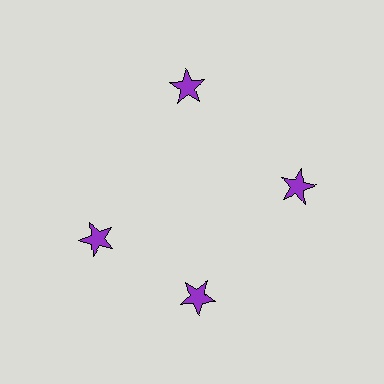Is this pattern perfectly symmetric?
No. The 4 purple stars are arranged in a ring, but one element near the 9 o'clock position is rotated out of alignment along the ring, breaking the 4-fold rotational symmetry.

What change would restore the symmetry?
The symmetry would be restored by rotating it back into even spacing with its neighbors so that all 4 stars sit at equal angles and equal distance from the center.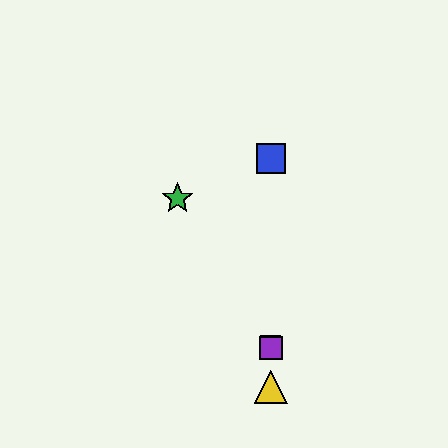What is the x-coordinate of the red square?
The red square is at x≈271.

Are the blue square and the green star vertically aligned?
No, the blue square is at x≈271 and the green star is at x≈178.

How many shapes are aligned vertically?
4 shapes (the red square, the blue square, the yellow triangle, the purple square) are aligned vertically.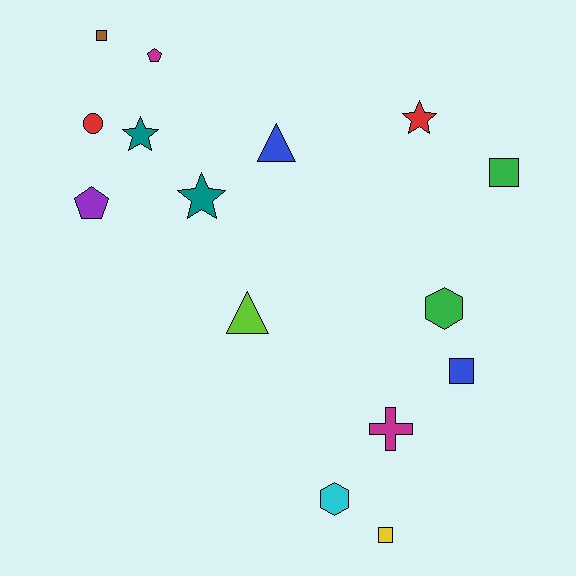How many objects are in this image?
There are 15 objects.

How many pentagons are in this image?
There are 2 pentagons.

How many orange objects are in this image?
There are no orange objects.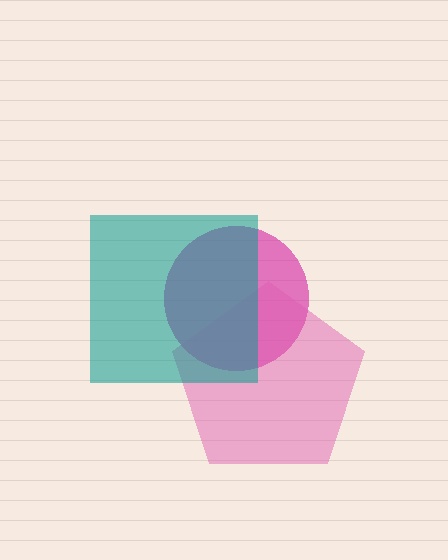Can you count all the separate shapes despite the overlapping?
Yes, there are 3 separate shapes.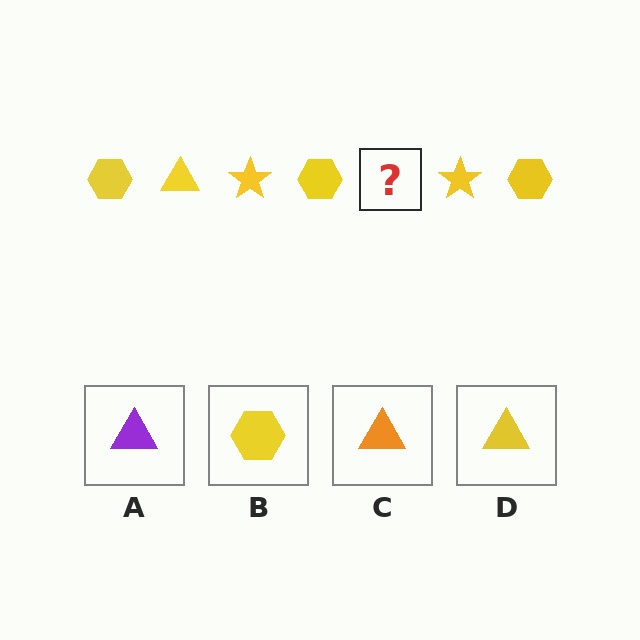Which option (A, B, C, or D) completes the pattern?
D.